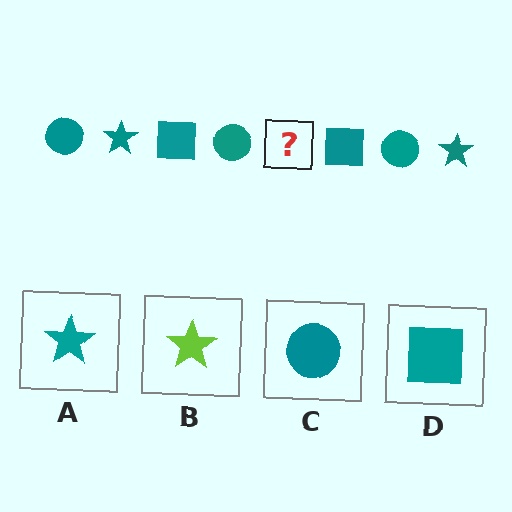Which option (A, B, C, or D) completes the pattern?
A.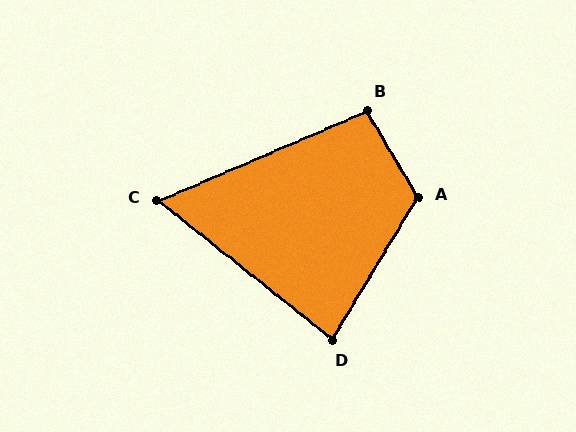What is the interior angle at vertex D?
Approximately 83 degrees (acute).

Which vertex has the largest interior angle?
A, at approximately 118 degrees.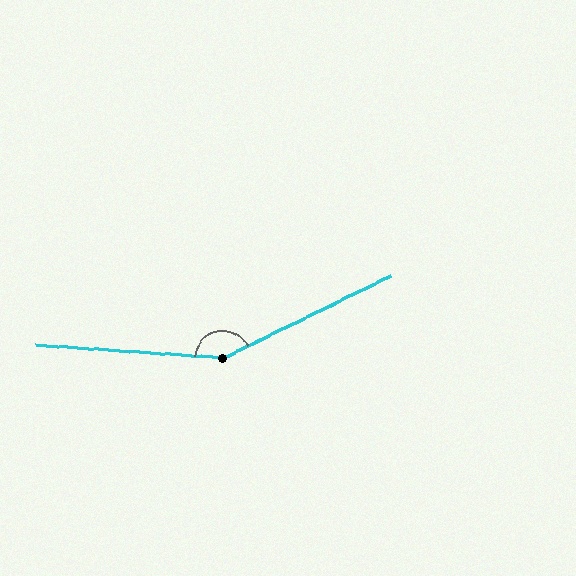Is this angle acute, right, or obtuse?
It is obtuse.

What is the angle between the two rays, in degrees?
Approximately 150 degrees.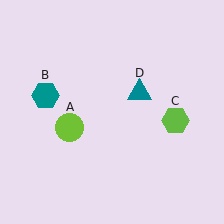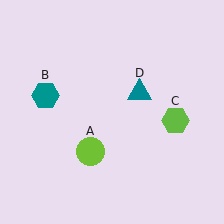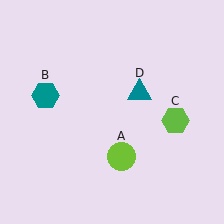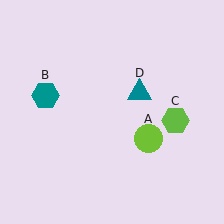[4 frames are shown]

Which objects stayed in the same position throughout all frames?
Teal hexagon (object B) and lime hexagon (object C) and teal triangle (object D) remained stationary.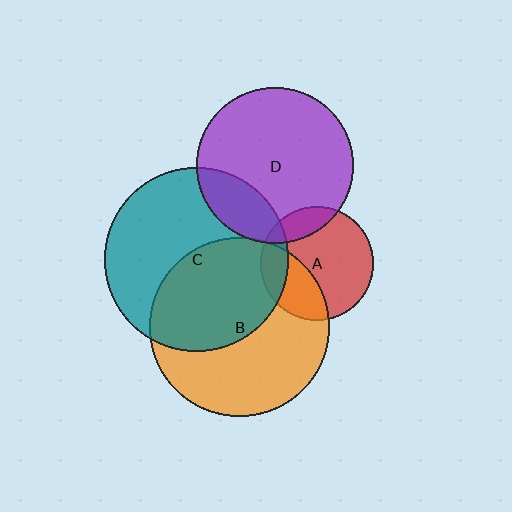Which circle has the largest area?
Circle C (teal).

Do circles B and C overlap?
Yes.